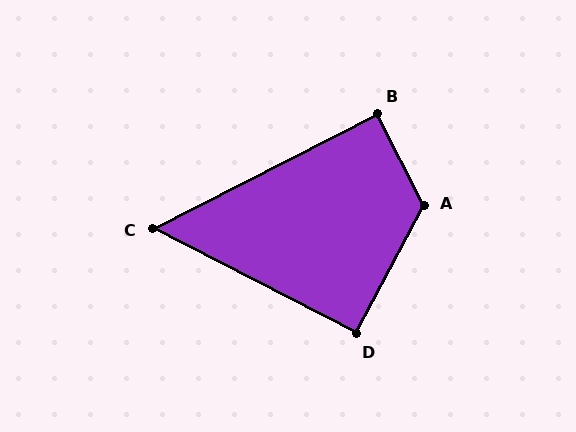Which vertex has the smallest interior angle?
C, at approximately 54 degrees.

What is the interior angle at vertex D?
Approximately 91 degrees (approximately right).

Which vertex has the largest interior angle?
A, at approximately 126 degrees.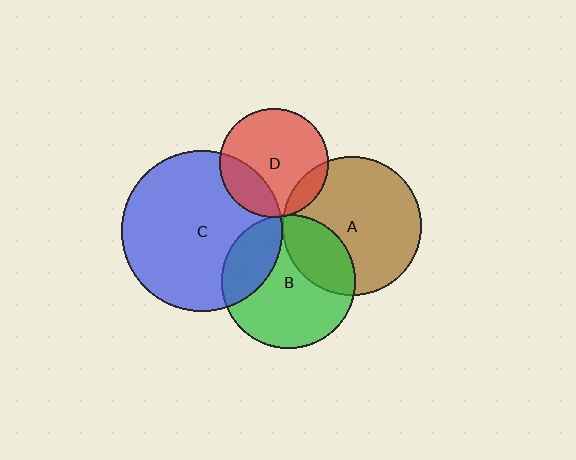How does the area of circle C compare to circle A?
Approximately 1.3 times.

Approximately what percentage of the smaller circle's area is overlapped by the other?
Approximately 25%.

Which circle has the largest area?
Circle C (blue).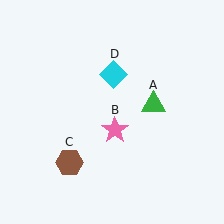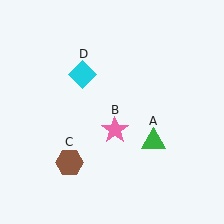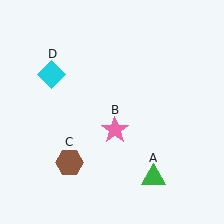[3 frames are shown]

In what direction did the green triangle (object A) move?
The green triangle (object A) moved down.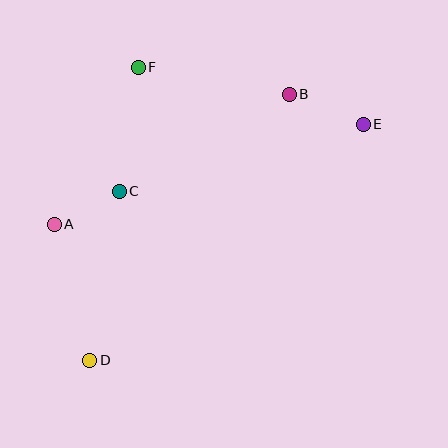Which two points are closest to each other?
Points A and C are closest to each other.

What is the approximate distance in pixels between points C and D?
The distance between C and D is approximately 171 pixels.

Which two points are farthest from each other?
Points D and E are farthest from each other.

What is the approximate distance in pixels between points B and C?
The distance between B and C is approximately 196 pixels.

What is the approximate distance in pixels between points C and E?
The distance between C and E is approximately 253 pixels.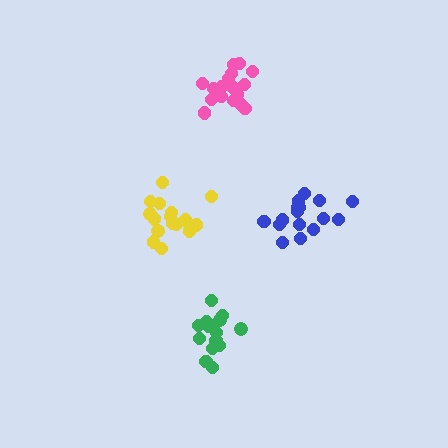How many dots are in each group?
Group 1: 17 dots, Group 2: 16 dots, Group 3: 14 dots, Group 4: 17 dots (64 total).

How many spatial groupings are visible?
There are 4 spatial groupings.